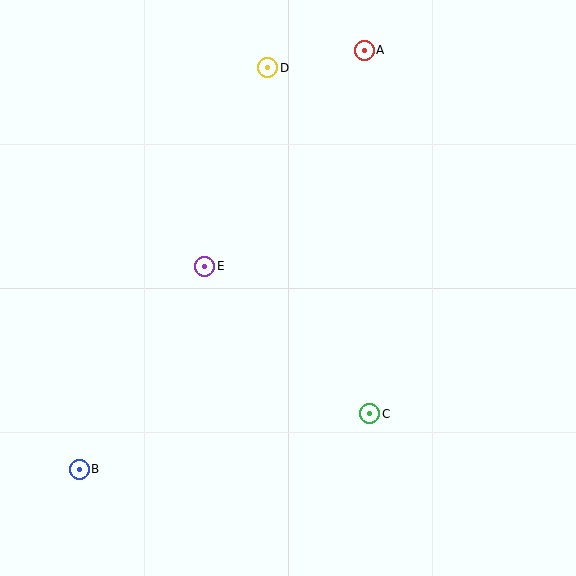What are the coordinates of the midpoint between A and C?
The midpoint between A and C is at (367, 232).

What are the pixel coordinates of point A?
Point A is at (364, 50).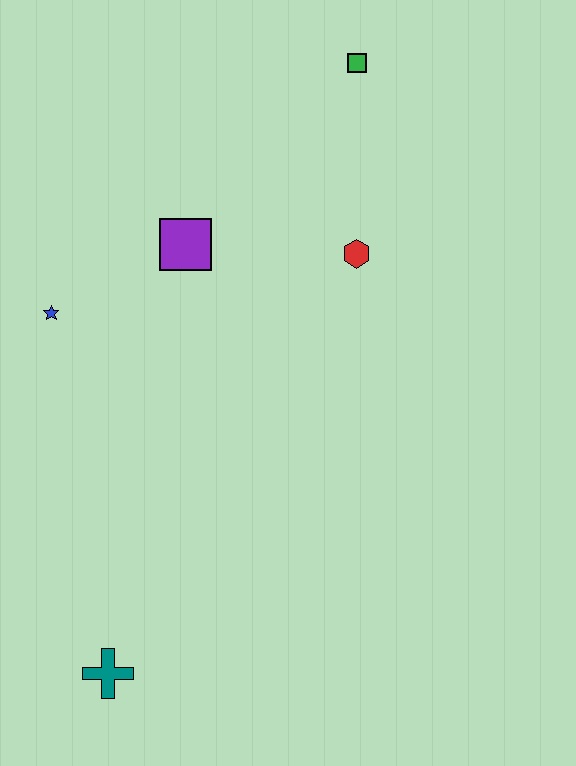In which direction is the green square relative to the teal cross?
The green square is above the teal cross.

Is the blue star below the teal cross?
No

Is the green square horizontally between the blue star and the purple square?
No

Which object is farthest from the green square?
The teal cross is farthest from the green square.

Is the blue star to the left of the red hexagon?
Yes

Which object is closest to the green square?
The red hexagon is closest to the green square.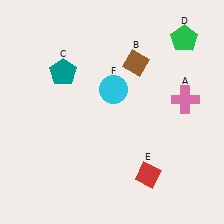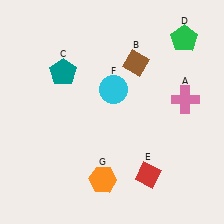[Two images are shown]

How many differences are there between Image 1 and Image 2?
There is 1 difference between the two images.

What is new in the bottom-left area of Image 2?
An orange hexagon (G) was added in the bottom-left area of Image 2.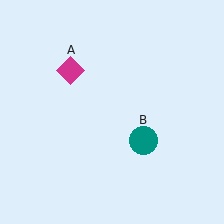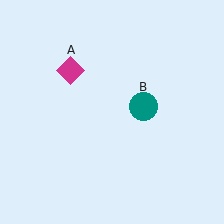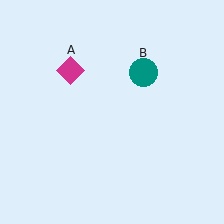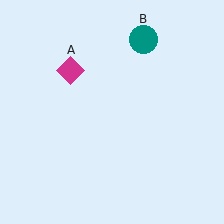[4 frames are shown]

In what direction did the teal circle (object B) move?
The teal circle (object B) moved up.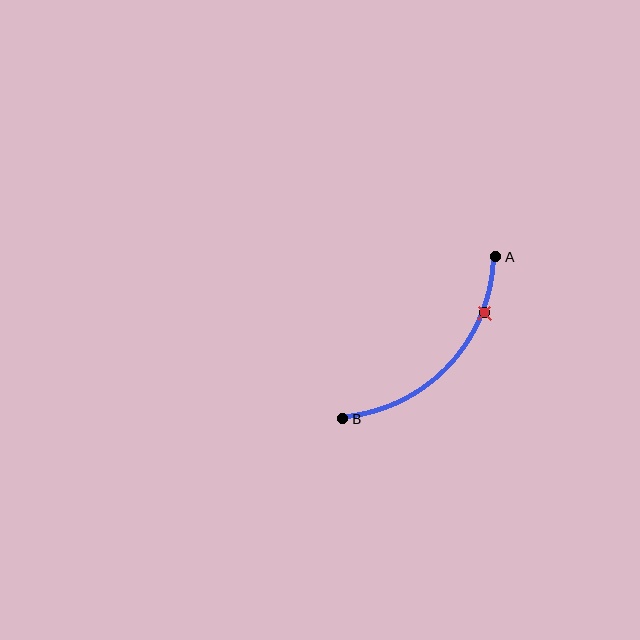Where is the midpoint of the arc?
The arc midpoint is the point on the curve farthest from the straight line joining A and B. It sits below and to the right of that line.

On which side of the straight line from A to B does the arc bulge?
The arc bulges below and to the right of the straight line connecting A and B.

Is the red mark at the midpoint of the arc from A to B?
No. The red mark lies on the arc but is closer to endpoint A. The arc midpoint would be at the point on the curve equidistant along the arc from both A and B.